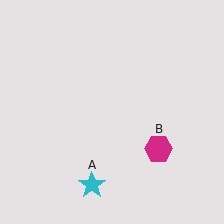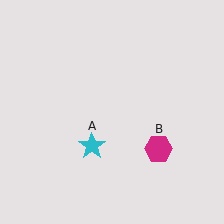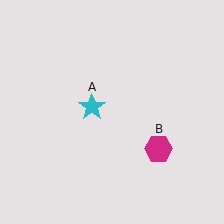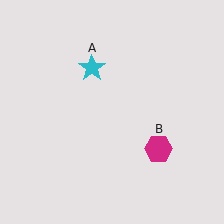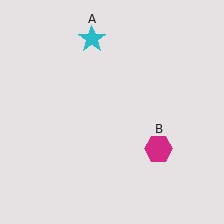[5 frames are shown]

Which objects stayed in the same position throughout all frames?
Magenta hexagon (object B) remained stationary.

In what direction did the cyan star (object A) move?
The cyan star (object A) moved up.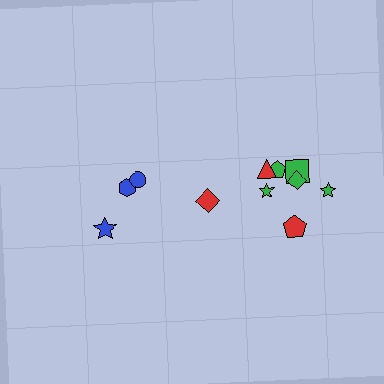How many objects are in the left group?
There are 3 objects.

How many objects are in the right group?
There are 8 objects.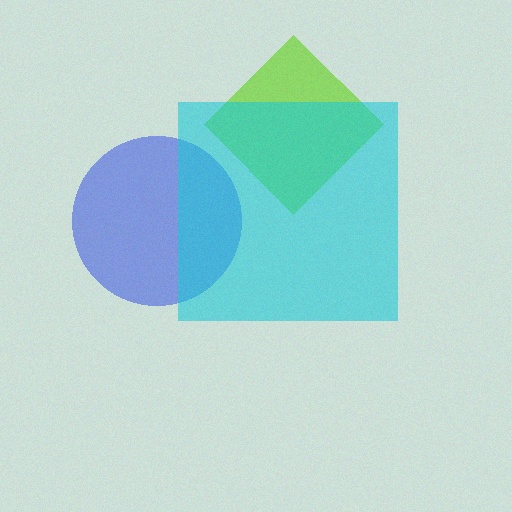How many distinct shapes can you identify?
There are 3 distinct shapes: a blue circle, a lime diamond, a cyan square.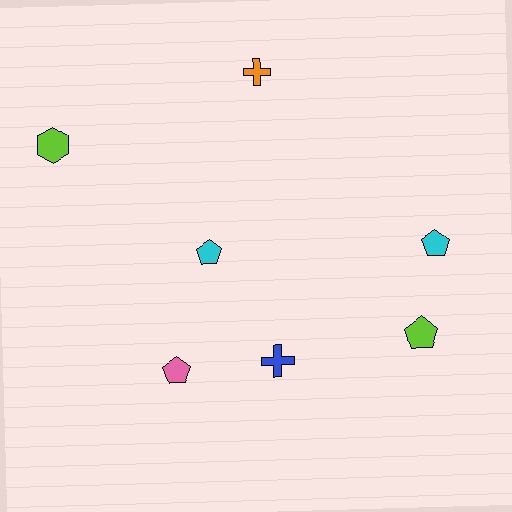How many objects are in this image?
There are 7 objects.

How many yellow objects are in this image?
There are no yellow objects.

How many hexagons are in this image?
There is 1 hexagon.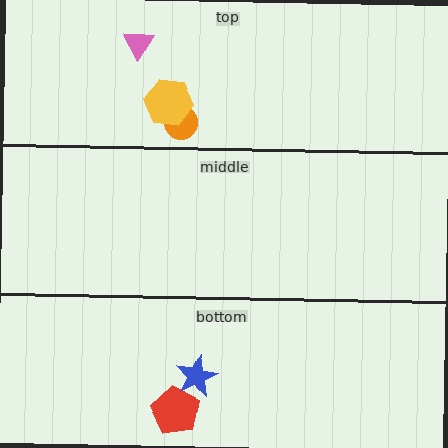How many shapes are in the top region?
3.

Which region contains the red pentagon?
The bottom region.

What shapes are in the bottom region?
The red pentagon, the blue star.